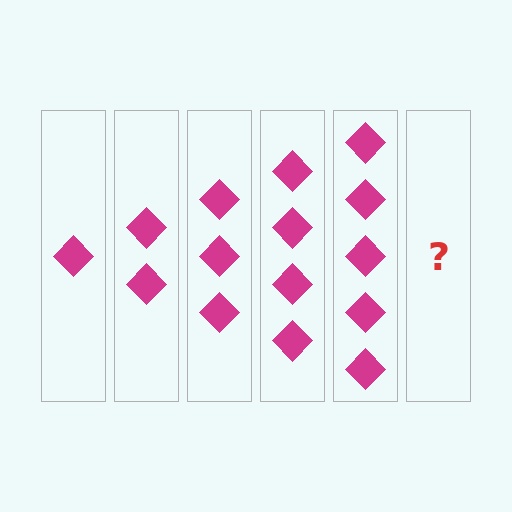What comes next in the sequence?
The next element should be 6 diamonds.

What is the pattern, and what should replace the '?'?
The pattern is that each step adds one more diamond. The '?' should be 6 diamonds.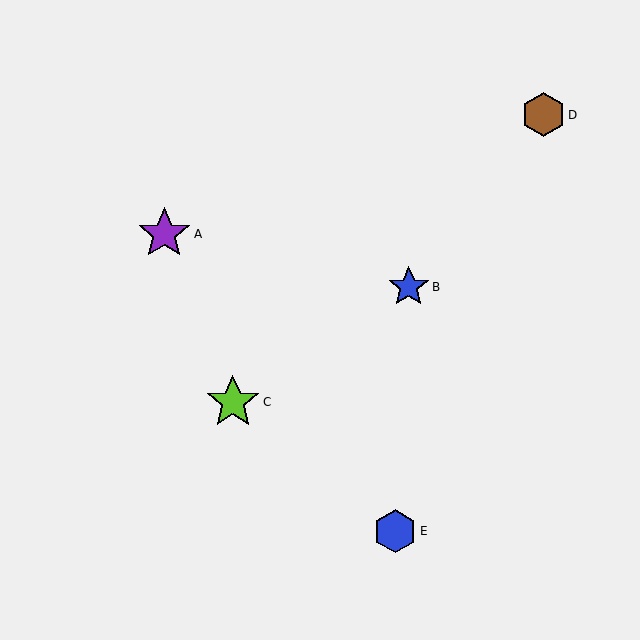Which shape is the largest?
The lime star (labeled C) is the largest.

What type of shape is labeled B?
Shape B is a blue star.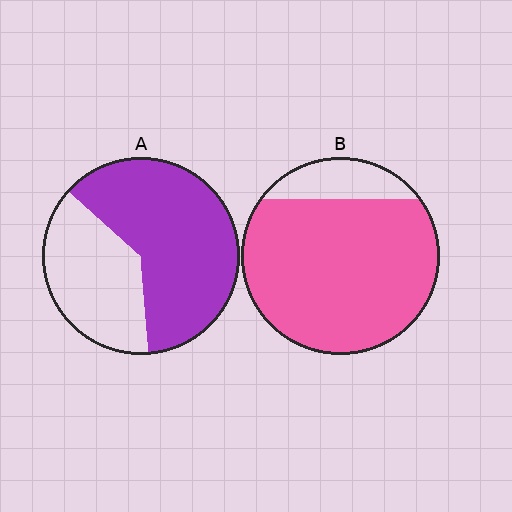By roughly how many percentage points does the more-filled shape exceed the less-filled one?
By roughly 20 percentage points (B over A).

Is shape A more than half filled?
Yes.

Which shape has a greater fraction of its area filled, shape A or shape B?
Shape B.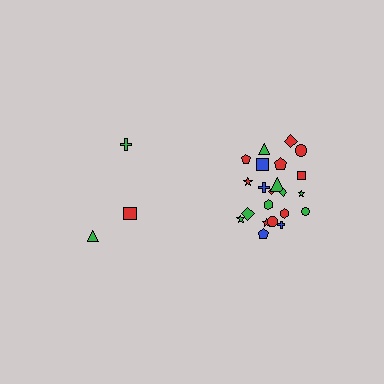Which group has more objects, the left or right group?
The right group.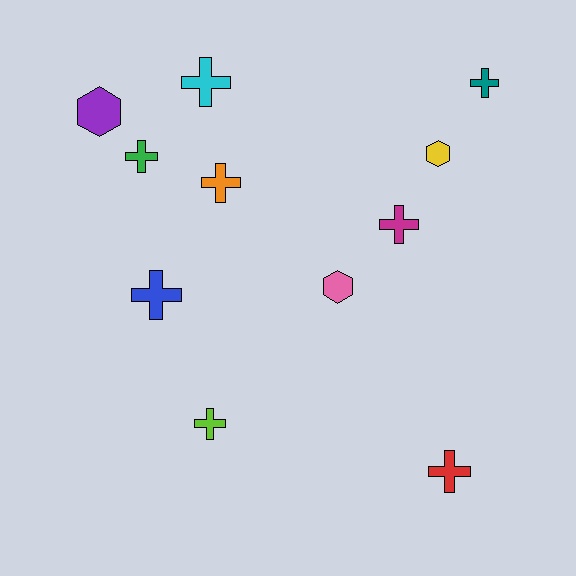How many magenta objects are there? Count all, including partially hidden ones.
There is 1 magenta object.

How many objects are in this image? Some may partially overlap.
There are 11 objects.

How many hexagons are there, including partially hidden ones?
There are 3 hexagons.